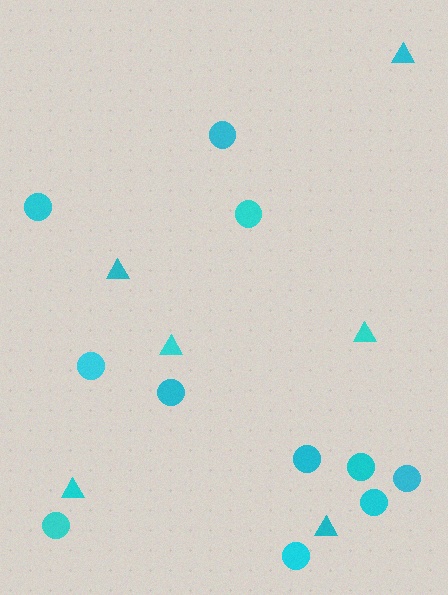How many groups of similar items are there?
There are 2 groups: one group of triangles (6) and one group of circles (11).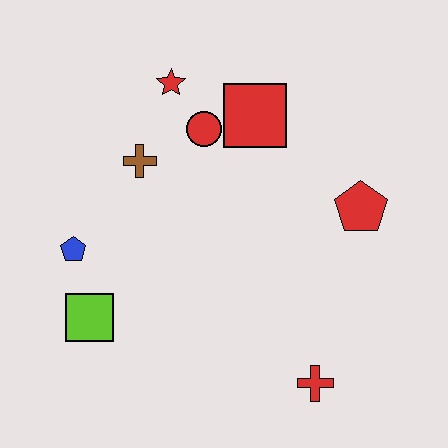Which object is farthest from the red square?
The red cross is farthest from the red square.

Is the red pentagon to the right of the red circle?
Yes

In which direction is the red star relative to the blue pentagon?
The red star is above the blue pentagon.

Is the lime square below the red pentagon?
Yes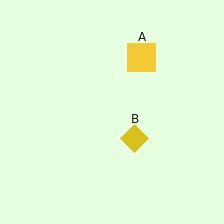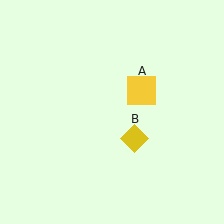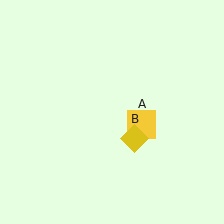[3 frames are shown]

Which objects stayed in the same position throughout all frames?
Yellow diamond (object B) remained stationary.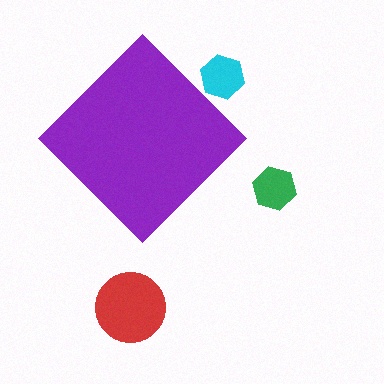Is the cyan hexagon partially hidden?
Yes, the cyan hexagon is partially hidden behind the purple diamond.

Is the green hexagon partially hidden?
No, the green hexagon is fully visible.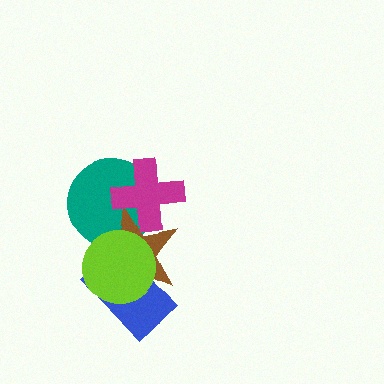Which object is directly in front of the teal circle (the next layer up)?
The brown star is directly in front of the teal circle.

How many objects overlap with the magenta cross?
2 objects overlap with the magenta cross.